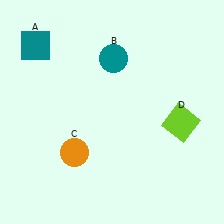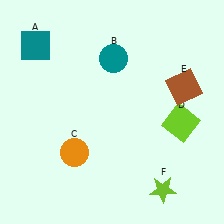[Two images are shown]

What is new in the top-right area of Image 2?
A brown square (E) was added in the top-right area of Image 2.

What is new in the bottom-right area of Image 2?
A lime star (F) was added in the bottom-right area of Image 2.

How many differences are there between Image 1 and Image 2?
There are 2 differences between the two images.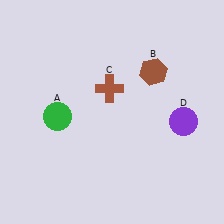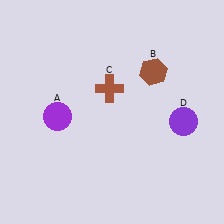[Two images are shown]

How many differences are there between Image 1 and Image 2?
There is 1 difference between the two images.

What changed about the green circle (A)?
In Image 1, A is green. In Image 2, it changed to purple.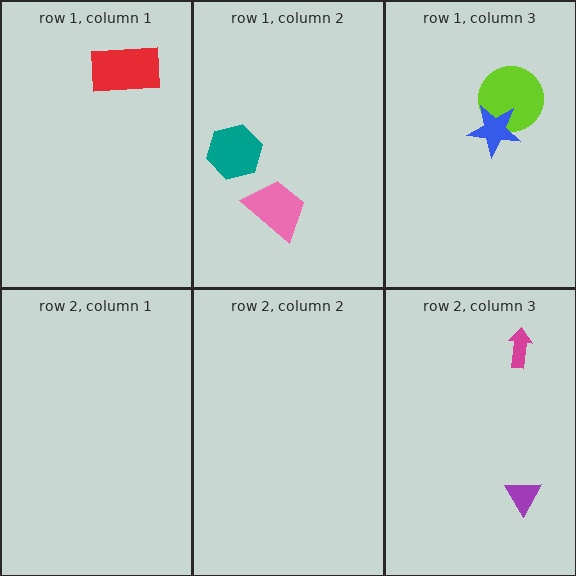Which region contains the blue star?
The row 1, column 3 region.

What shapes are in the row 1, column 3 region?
The lime circle, the blue star.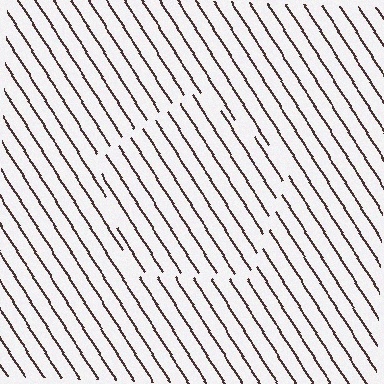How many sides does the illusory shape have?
5 sides — the line-ends trace a pentagon.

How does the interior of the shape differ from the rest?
The interior of the shape contains the same grating, shifted by half a period — the contour is defined by the phase discontinuity where line-ends from the inner and outer gratings abut.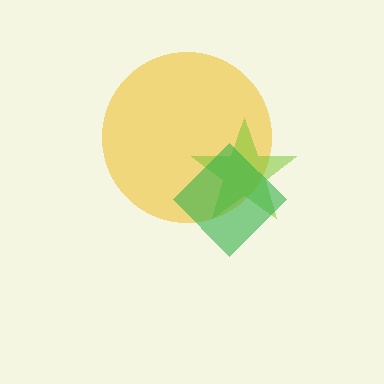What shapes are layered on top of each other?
The layered shapes are: a yellow circle, a lime star, a green diamond.